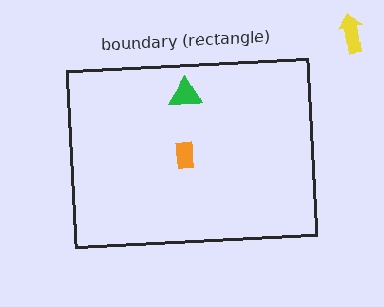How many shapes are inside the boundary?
2 inside, 1 outside.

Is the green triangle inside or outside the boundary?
Inside.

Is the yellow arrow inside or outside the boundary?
Outside.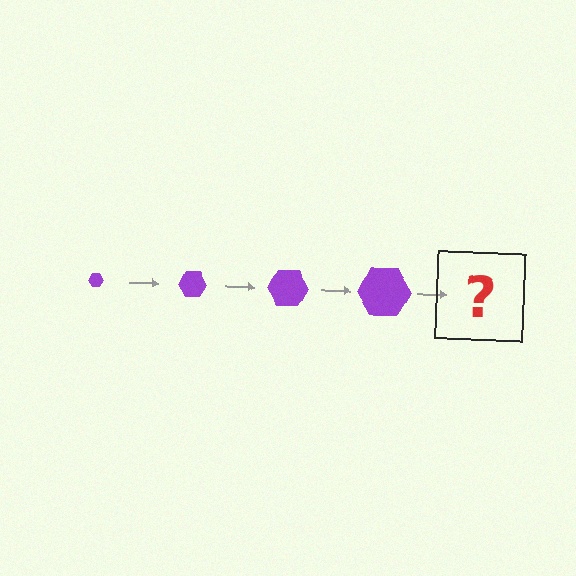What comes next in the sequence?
The next element should be a purple hexagon, larger than the previous one.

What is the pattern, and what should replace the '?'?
The pattern is that the hexagon gets progressively larger each step. The '?' should be a purple hexagon, larger than the previous one.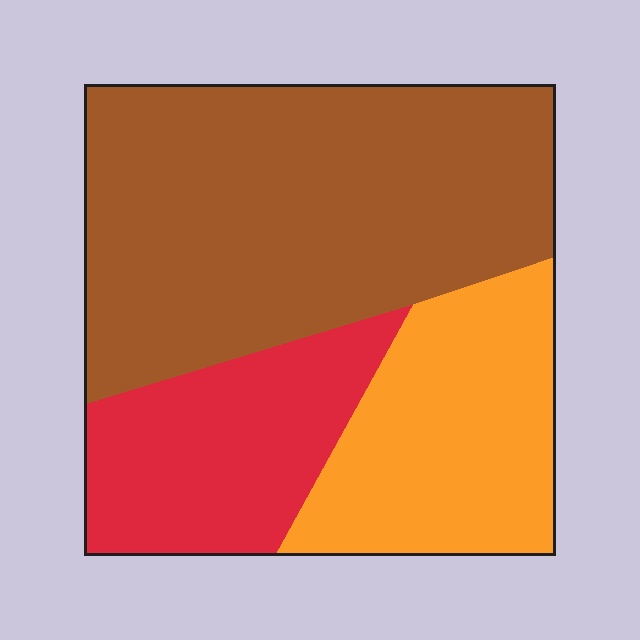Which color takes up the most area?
Brown, at roughly 55%.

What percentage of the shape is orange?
Orange covers 25% of the shape.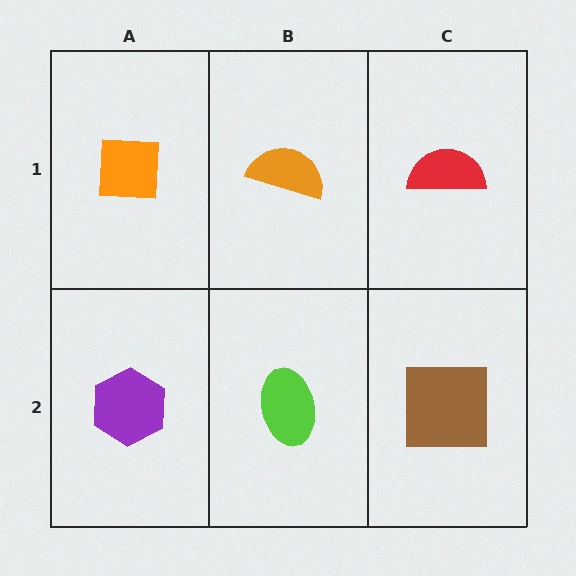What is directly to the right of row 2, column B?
A brown square.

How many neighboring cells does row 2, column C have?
2.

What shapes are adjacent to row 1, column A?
A purple hexagon (row 2, column A), an orange semicircle (row 1, column B).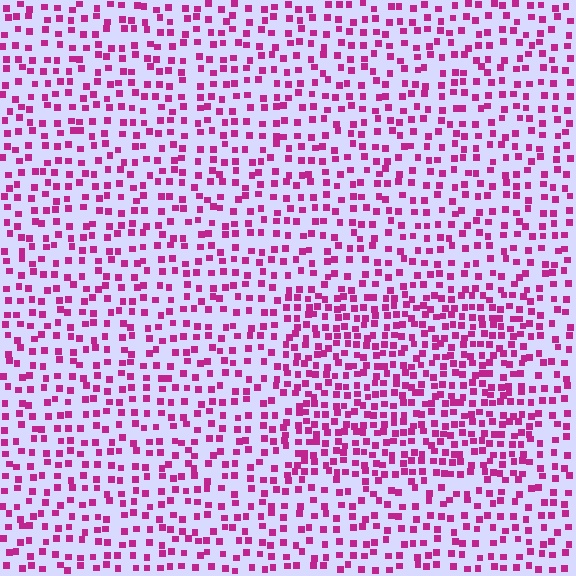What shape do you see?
I see a rectangle.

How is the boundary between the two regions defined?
The boundary is defined by a change in element density (approximately 1.7x ratio). All elements are the same color, size, and shape.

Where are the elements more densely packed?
The elements are more densely packed inside the rectangle boundary.